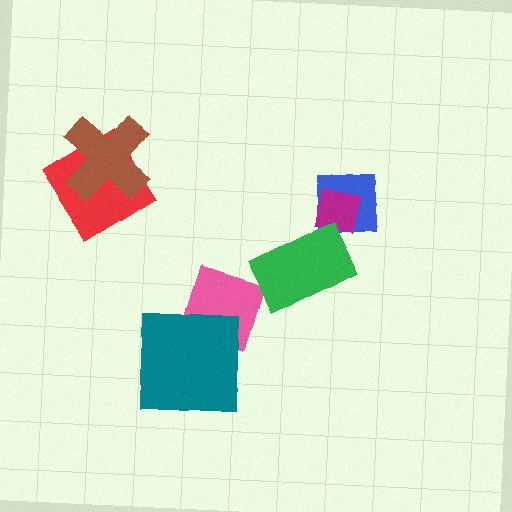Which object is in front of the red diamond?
The brown cross is in front of the red diamond.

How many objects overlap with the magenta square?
2 objects overlap with the magenta square.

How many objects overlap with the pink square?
1 object overlaps with the pink square.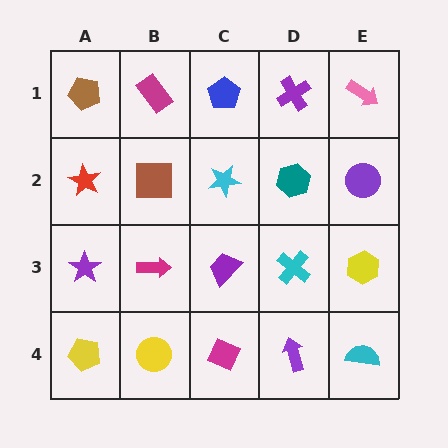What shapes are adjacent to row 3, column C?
A cyan star (row 2, column C), a magenta diamond (row 4, column C), a magenta arrow (row 3, column B), a cyan cross (row 3, column D).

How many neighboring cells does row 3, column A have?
3.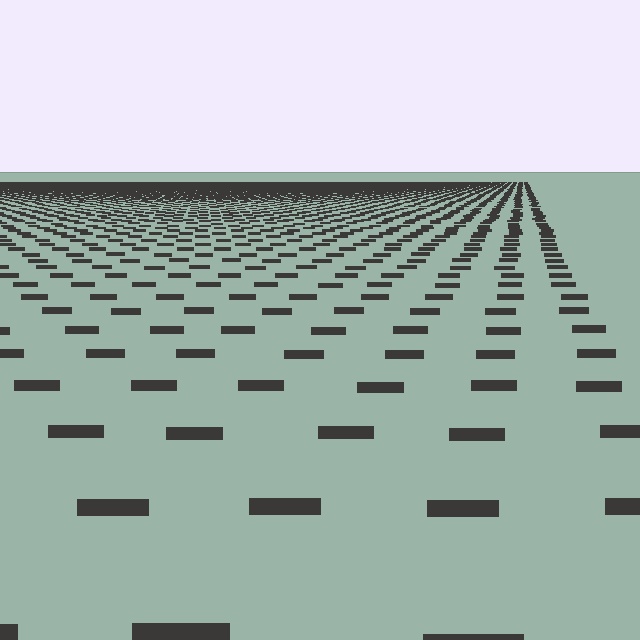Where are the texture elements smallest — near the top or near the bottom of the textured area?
Near the top.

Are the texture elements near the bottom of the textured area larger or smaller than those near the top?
Larger. Near the bottom, elements are closer to the viewer and appear at a bigger on-screen size.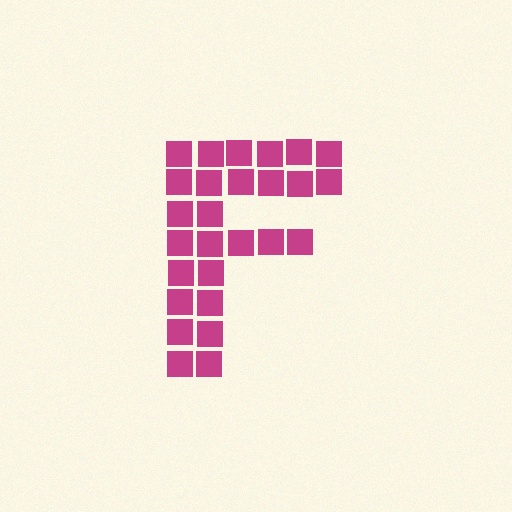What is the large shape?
The large shape is the letter F.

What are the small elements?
The small elements are squares.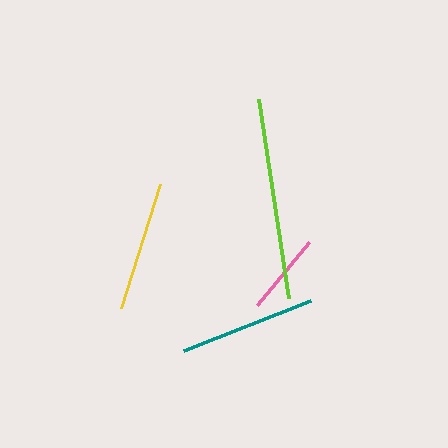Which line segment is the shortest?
The pink line is the shortest at approximately 82 pixels.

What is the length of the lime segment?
The lime segment is approximately 201 pixels long.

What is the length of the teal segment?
The teal segment is approximately 137 pixels long.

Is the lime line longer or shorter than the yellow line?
The lime line is longer than the yellow line.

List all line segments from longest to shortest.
From longest to shortest: lime, teal, yellow, pink.